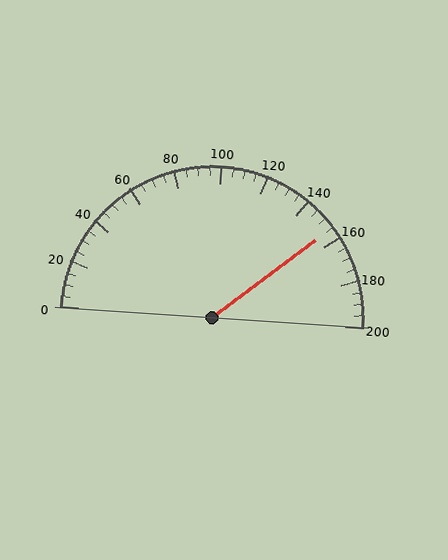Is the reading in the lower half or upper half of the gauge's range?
The reading is in the upper half of the range (0 to 200).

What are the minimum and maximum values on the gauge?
The gauge ranges from 0 to 200.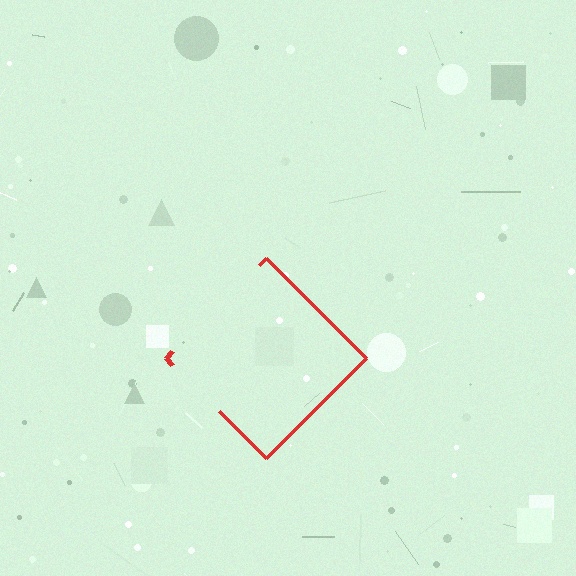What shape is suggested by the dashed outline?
The dashed outline suggests a diamond.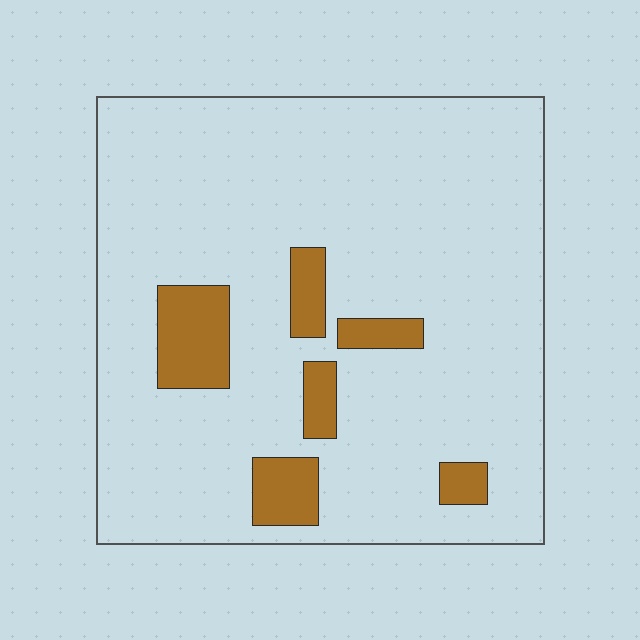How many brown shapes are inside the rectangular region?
6.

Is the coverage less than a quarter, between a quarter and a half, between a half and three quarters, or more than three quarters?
Less than a quarter.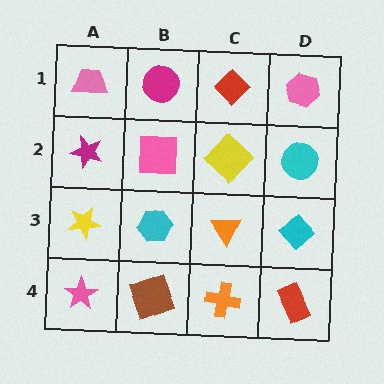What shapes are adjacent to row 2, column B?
A magenta circle (row 1, column B), a cyan hexagon (row 3, column B), a magenta star (row 2, column A), a yellow diamond (row 2, column C).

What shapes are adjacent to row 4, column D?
A cyan diamond (row 3, column D), an orange cross (row 4, column C).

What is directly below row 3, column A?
A pink star.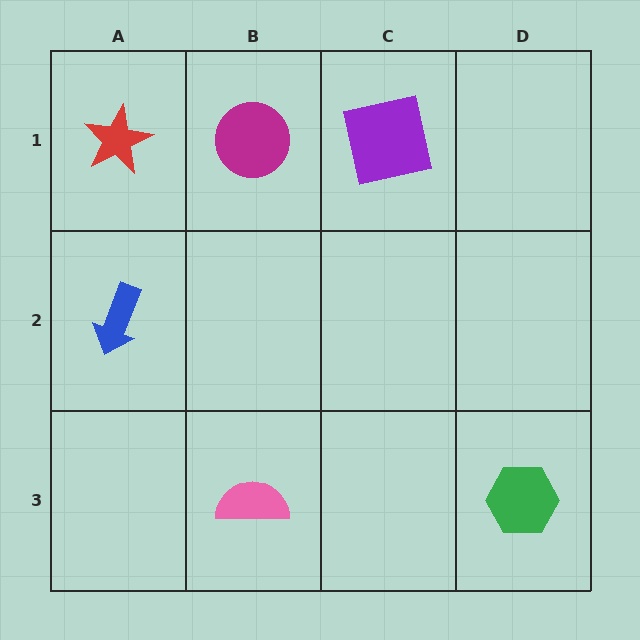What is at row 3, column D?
A green hexagon.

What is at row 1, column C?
A purple square.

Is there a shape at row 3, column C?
No, that cell is empty.